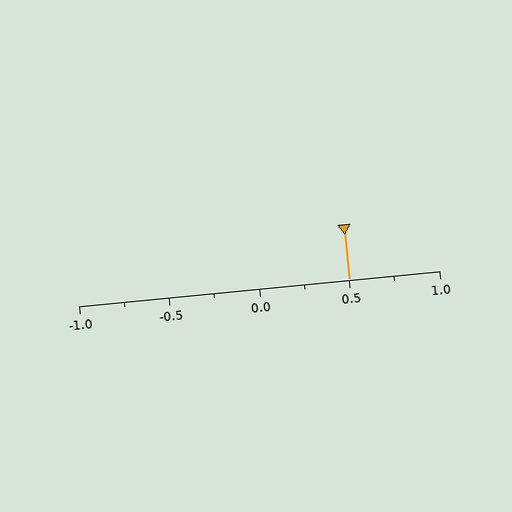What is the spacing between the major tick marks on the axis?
The major ticks are spaced 0.5 apart.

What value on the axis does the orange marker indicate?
The marker indicates approximately 0.5.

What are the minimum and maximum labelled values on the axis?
The axis runs from -1.0 to 1.0.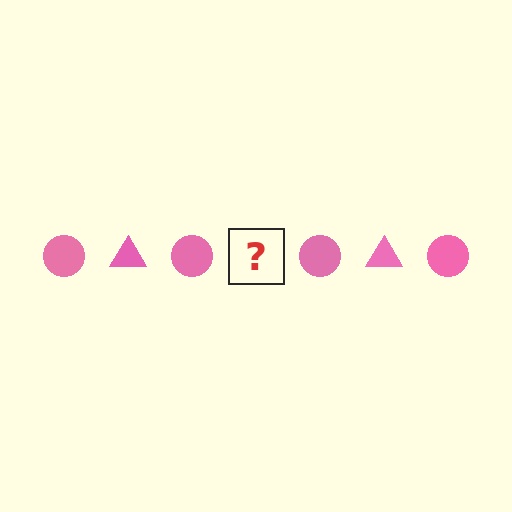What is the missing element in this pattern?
The missing element is a pink triangle.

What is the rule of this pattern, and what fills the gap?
The rule is that the pattern cycles through circle, triangle shapes in pink. The gap should be filled with a pink triangle.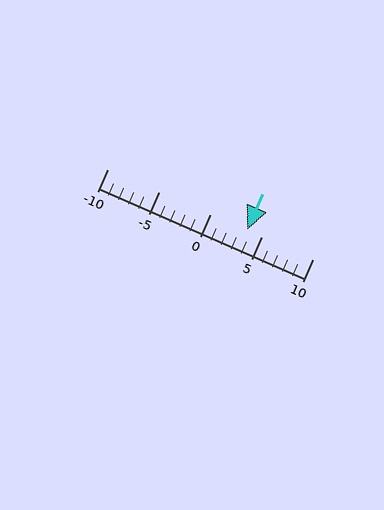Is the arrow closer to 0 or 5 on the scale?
The arrow is closer to 5.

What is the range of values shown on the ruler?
The ruler shows values from -10 to 10.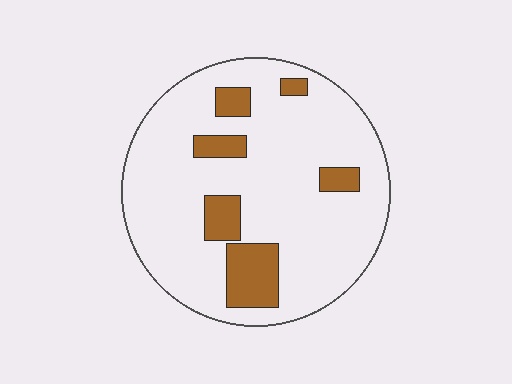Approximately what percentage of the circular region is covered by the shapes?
Approximately 15%.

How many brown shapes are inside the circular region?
6.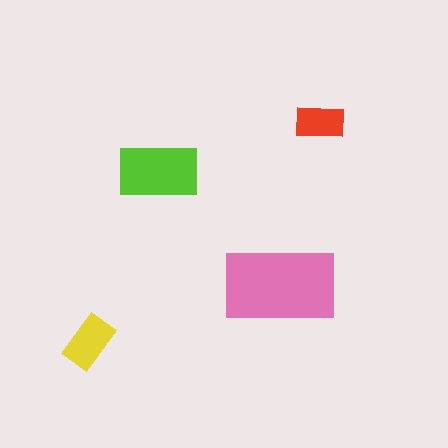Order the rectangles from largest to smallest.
the pink one, the lime one, the yellow one, the red one.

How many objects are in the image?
There are 4 objects in the image.